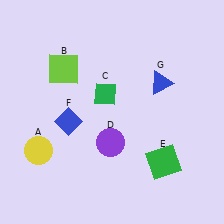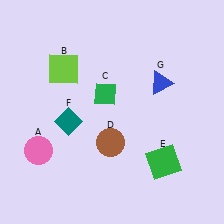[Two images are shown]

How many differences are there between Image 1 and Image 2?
There are 3 differences between the two images.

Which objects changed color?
A changed from yellow to pink. D changed from purple to brown. F changed from blue to teal.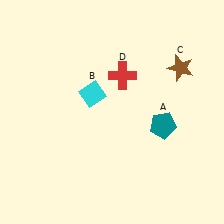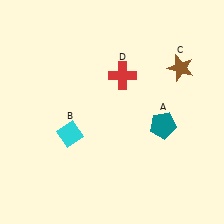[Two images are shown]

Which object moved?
The cyan diamond (B) moved down.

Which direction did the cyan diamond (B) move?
The cyan diamond (B) moved down.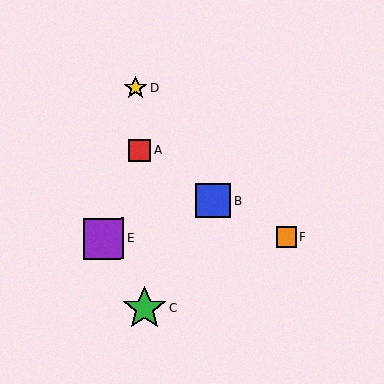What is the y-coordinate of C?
Object C is at y≈309.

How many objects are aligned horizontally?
2 objects (E, F) are aligned horizontally.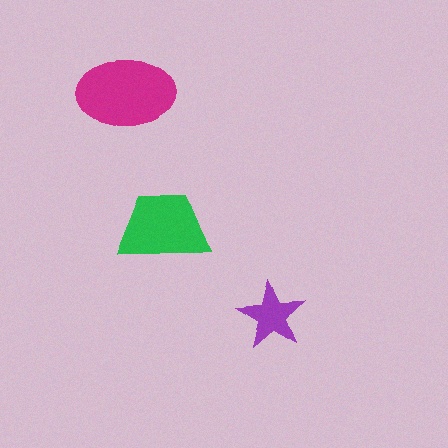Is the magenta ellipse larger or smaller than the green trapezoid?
Larger.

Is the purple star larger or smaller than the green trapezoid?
Smaller.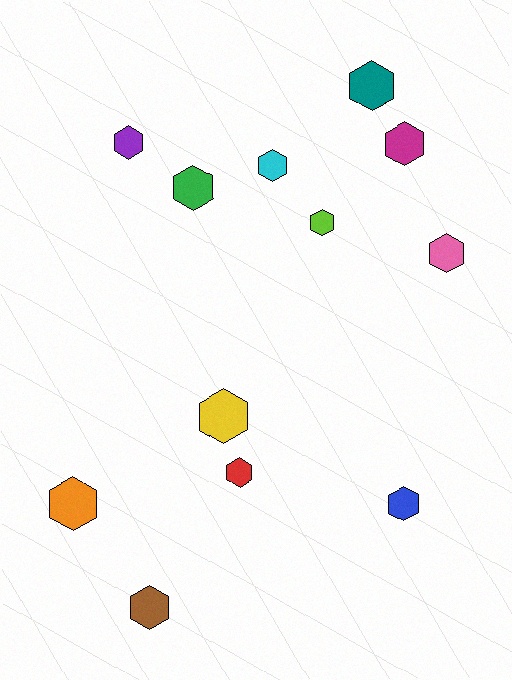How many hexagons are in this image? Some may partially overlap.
There are 12 hexagons.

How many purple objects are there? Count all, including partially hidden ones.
There is 1 purple object.